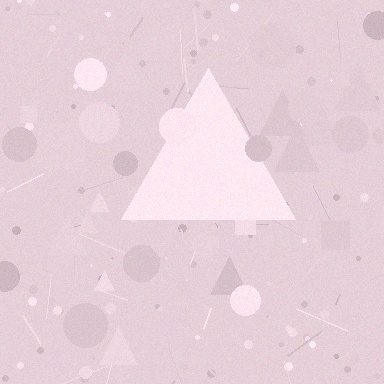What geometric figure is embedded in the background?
A triangle is embedded in the background.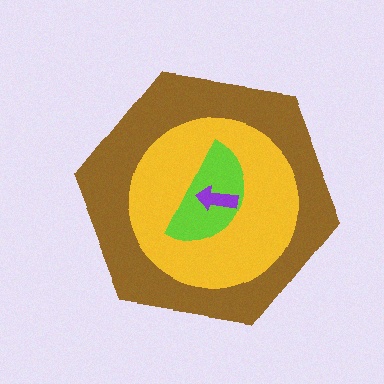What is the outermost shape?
The brown hexagon.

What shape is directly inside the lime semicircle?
The purple arrow.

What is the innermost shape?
The purple arrow.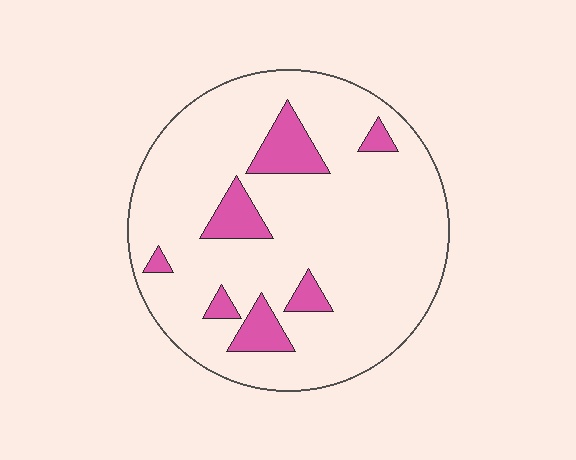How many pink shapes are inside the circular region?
7.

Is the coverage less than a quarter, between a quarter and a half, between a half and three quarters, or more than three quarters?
Less than a quarter.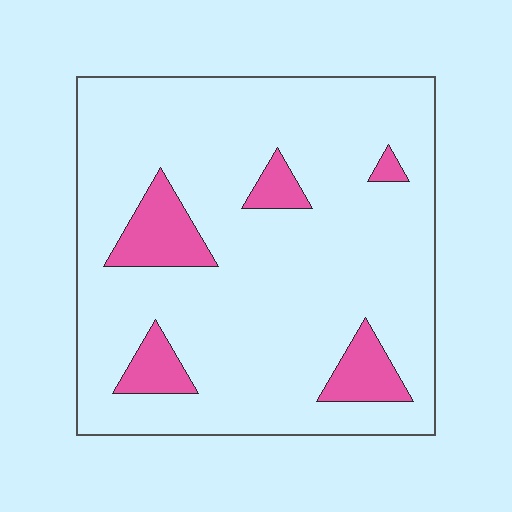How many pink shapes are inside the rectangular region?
5.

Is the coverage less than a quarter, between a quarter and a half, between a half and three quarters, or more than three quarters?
Less than a quarter.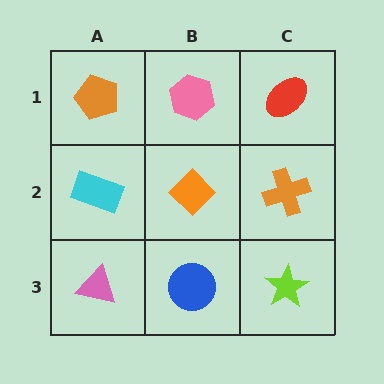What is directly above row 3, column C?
An orange cross.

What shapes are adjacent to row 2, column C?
A red ellipse (row 1, column C), a lime star (row 3, column C), an orange diamond (row 2, column B).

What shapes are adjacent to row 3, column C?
An orange cross (row 2, column C), a blue circle (row 3, column B).